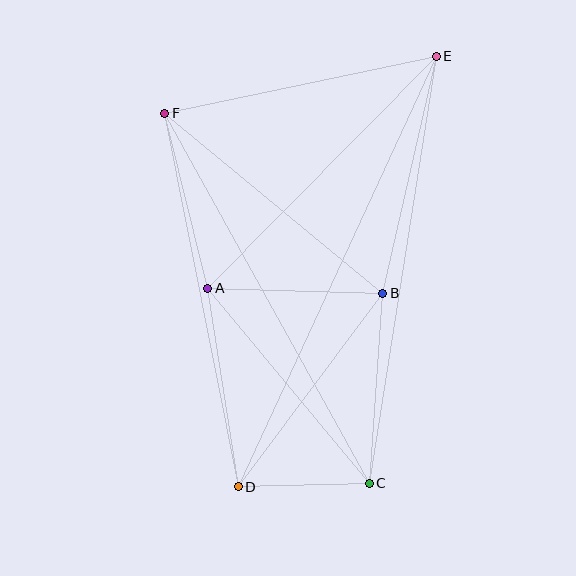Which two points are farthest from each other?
Points D and E are farthest from each other.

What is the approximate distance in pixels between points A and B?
The distance between A and B is approximately 175 pixels.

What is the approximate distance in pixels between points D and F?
The distance between D and F is approximately 380 pixels.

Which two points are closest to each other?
Points C and D are closest to each other.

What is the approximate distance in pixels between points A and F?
The distance between A and F is approximately 180 pixels.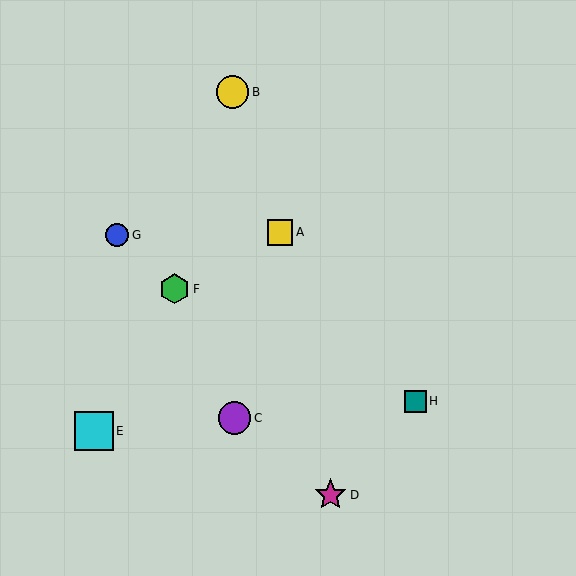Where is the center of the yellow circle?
The center of the yellow circle is at (233, 92).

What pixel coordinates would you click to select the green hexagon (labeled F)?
Click at (175, 289) to select the green hexagon F.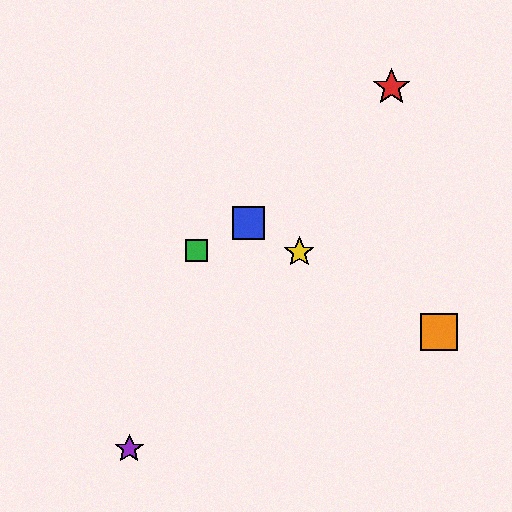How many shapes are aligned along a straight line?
3 shapes (the blue square, the yellow star, the orange square) are aligned along a straight line.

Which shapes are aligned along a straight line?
The blue square, the yellow star, the orange square are aligned along a straight line.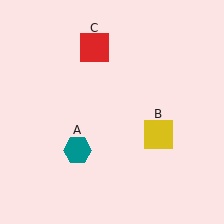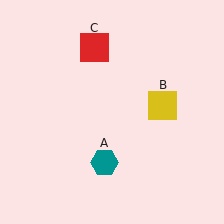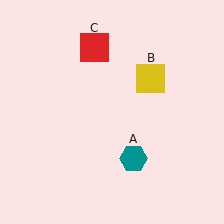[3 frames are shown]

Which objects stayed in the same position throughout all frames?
Red square (object C) remained stationary.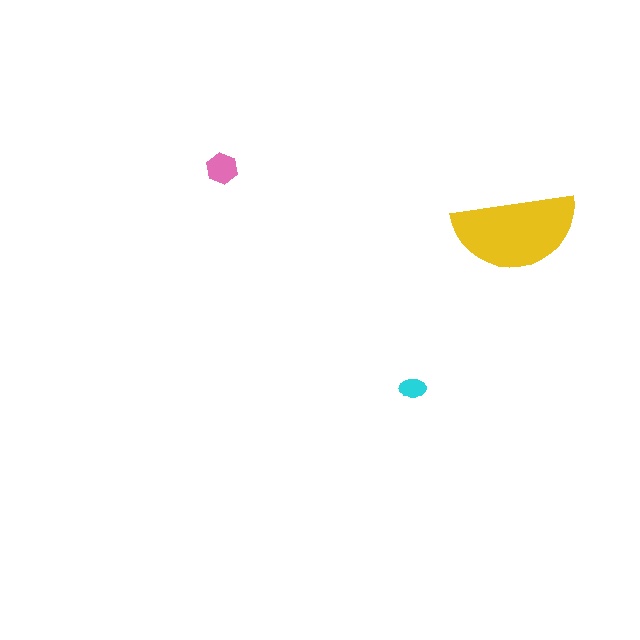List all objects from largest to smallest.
The yellow semicircle, the pink hexagon, the cyan ellipse.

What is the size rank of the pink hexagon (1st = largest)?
2nd.